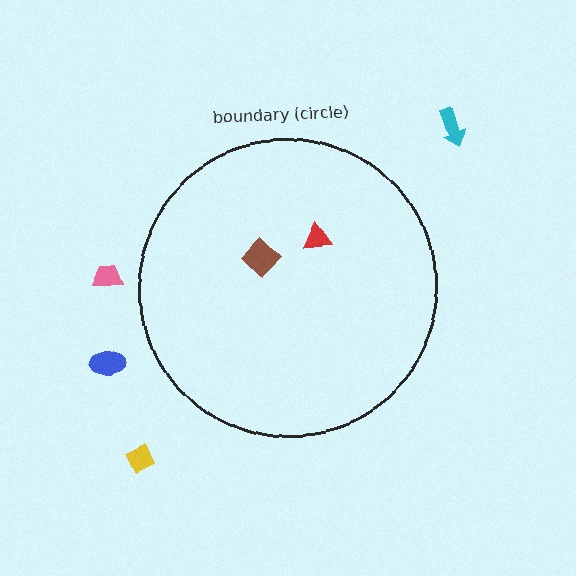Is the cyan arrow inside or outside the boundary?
Outside.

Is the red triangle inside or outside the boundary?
Inside.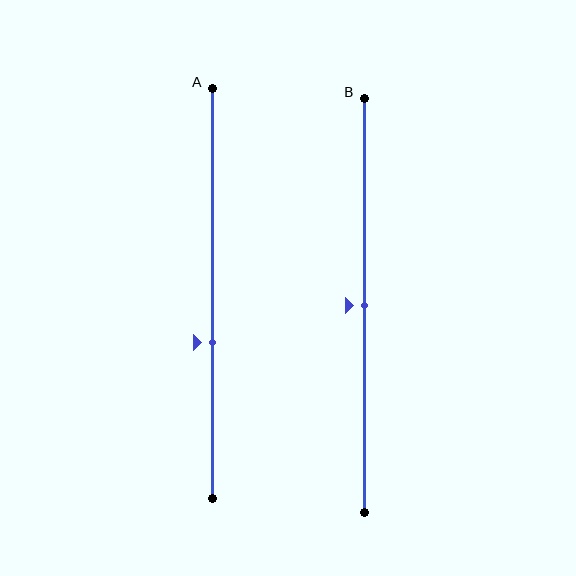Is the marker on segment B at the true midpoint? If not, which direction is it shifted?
Yes, the marker on segment B is at the true midpoint.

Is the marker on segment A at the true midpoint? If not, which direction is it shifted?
No, the marker on segment A is shifted downward by about 12% of the segment length.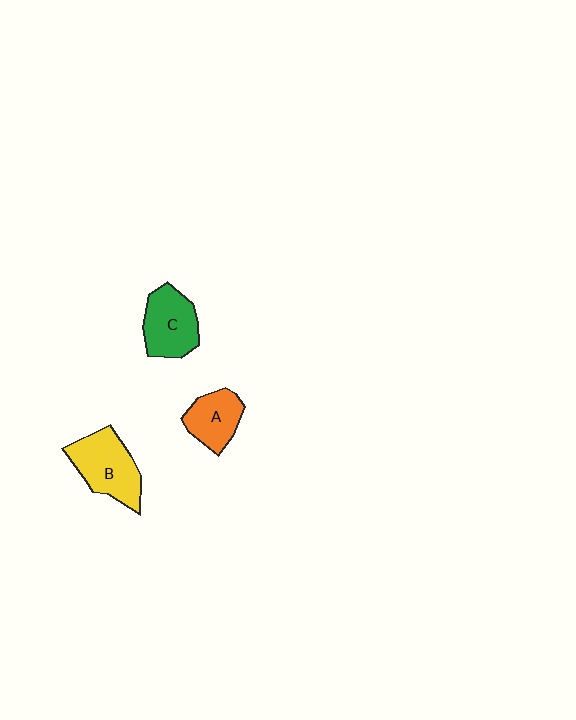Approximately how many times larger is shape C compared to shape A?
Approximately 1.2 times.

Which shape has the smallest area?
Shape A (orange).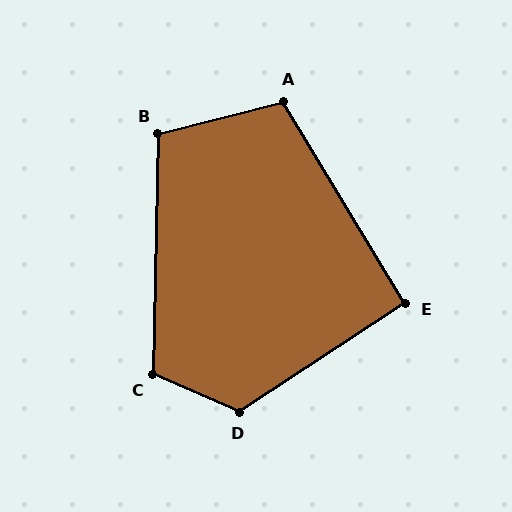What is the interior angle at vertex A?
Approximately 107 degrees (obtuse).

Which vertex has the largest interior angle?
D, at approximately 123 degrees.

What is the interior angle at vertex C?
Approximately 112 degrees (obtuse).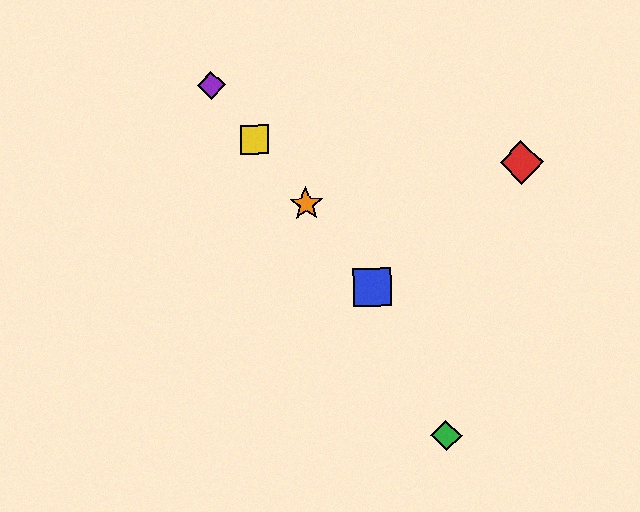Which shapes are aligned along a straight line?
The blue square, the yellow square, the purple diamond, the orange star are aligned along a straight line.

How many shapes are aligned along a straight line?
4 shapes (the blue square, the yellow square, the purple diamond, the orange star) are aligned along a straight line.